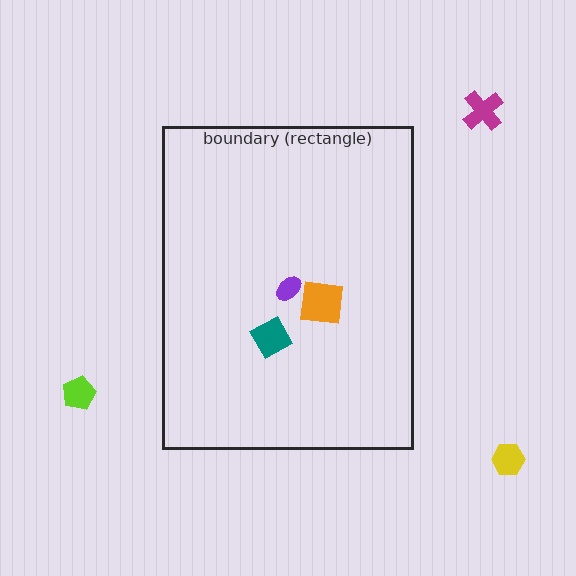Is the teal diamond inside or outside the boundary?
Inside.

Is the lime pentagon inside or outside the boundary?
Outside.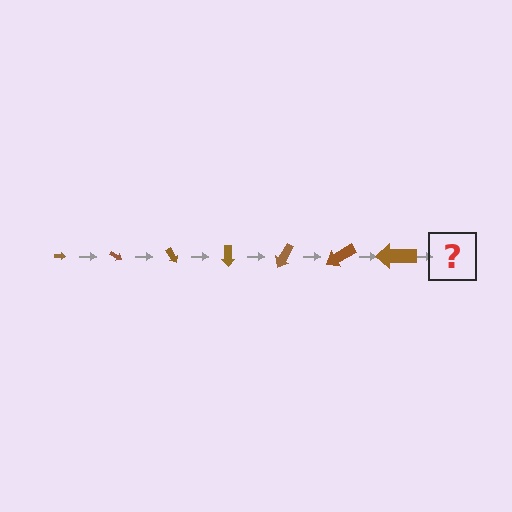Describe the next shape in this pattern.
It should be an arrow, larger than the previous one and rotated 210 degrees from the start.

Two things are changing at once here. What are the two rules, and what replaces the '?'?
The two rules are that the arrow grows larger each step and it rotates 30 degrees each step. The '?' should be an arrow, larger than the previous one and rotated 210 degrees from the start.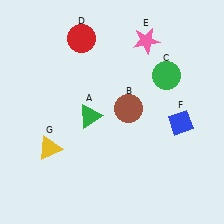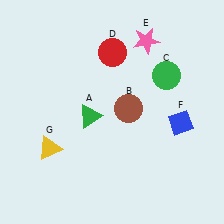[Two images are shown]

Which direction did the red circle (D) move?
The red circle (D) moved right.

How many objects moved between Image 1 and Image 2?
1 object moved between the two images.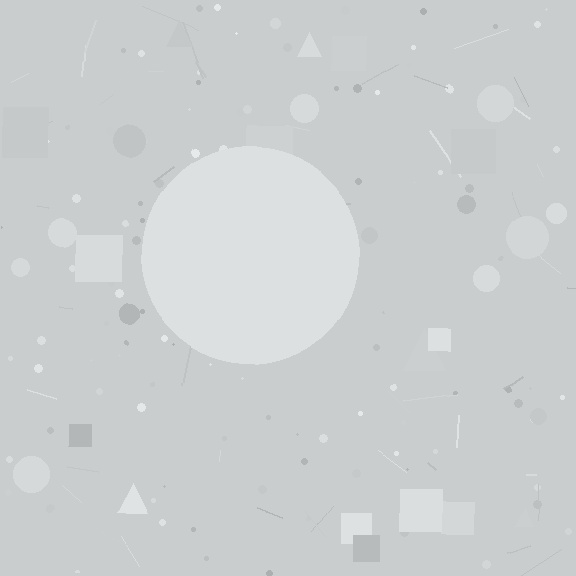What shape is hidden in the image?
A circle is hidden in the image.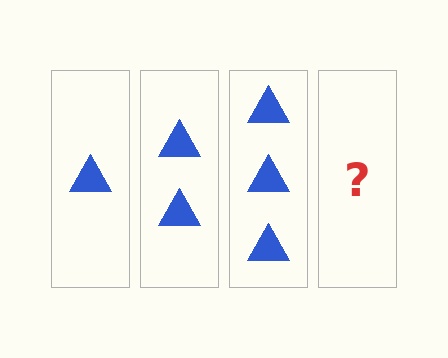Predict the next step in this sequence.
The next step is 4 triangles.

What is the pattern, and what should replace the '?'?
The pattern is that each step adds one more triangle. The '?' should be 4 triangles.